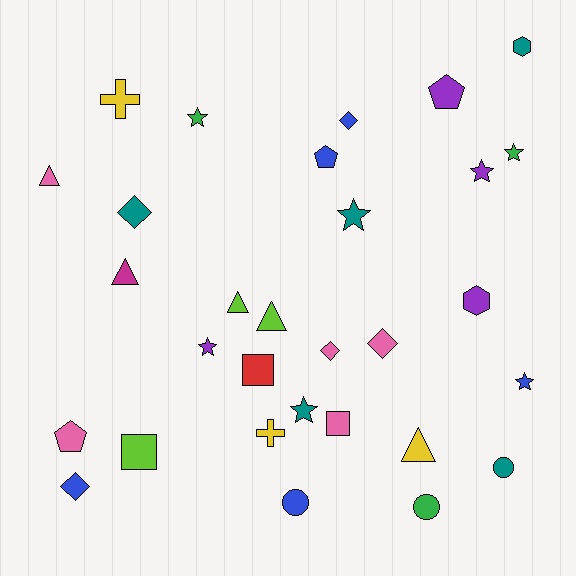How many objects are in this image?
There are 30 objects.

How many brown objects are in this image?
There are no brown objects.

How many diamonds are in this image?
There are 5 diamonds.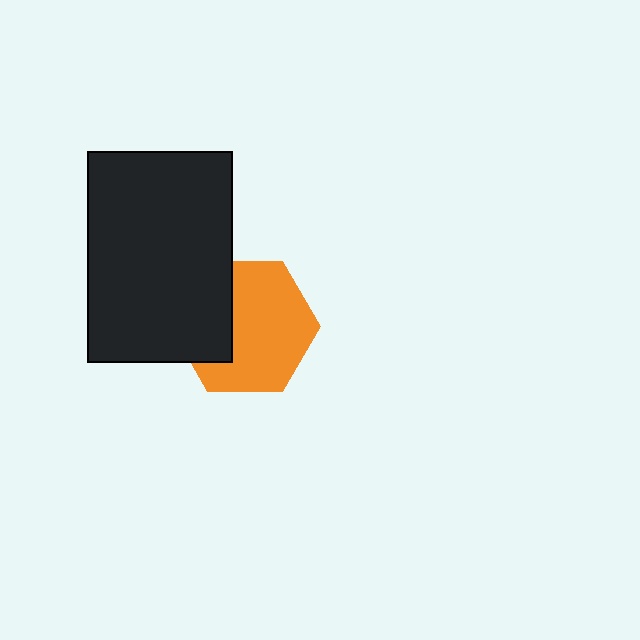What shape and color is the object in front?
The object in front is a black rectangle.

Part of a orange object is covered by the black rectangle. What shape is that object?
It is a hexagon.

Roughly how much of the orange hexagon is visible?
Most of it is visible (roughly 67%).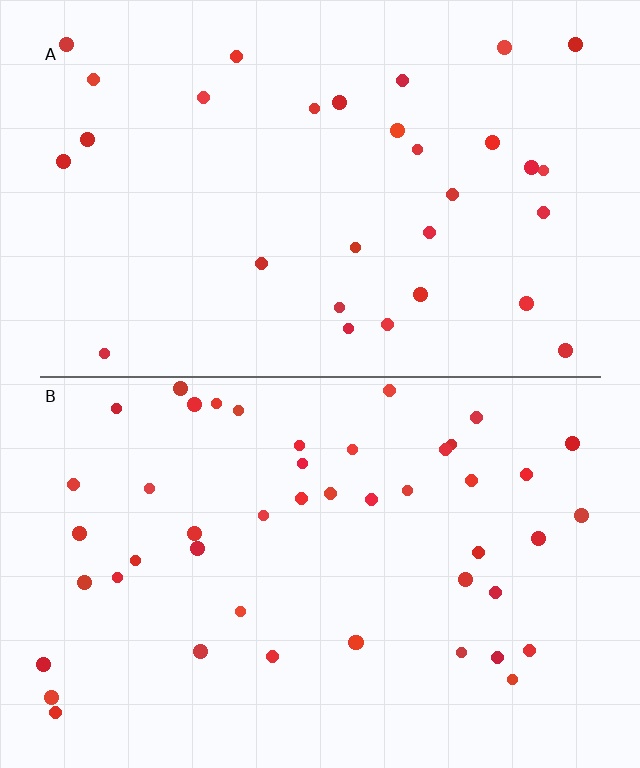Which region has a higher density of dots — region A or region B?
B (the bottom).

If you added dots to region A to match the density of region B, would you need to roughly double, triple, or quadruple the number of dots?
Approximately double.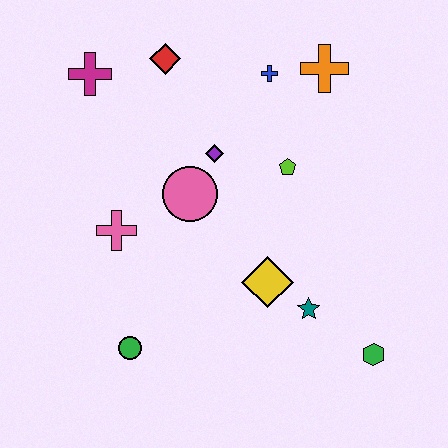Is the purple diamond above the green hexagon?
Yes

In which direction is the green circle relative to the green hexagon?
The green circle is to the left of the green hexagon.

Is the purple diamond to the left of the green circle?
No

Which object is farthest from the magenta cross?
The green hexagon is farthest from the magenta cross.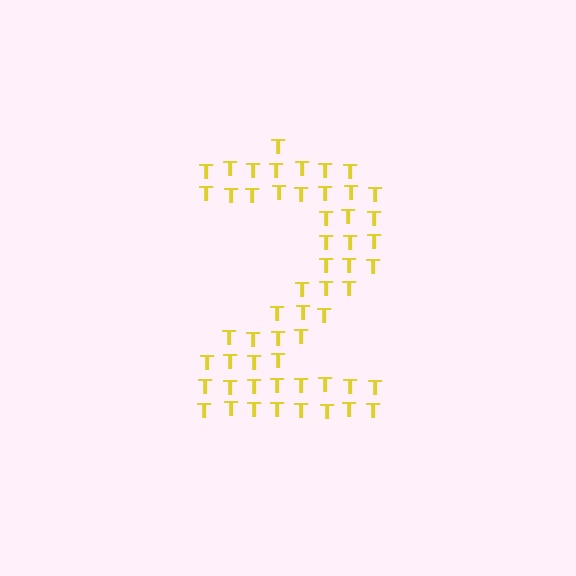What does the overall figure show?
The overall figure shows the digit 2.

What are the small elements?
The small elements are letter T's.